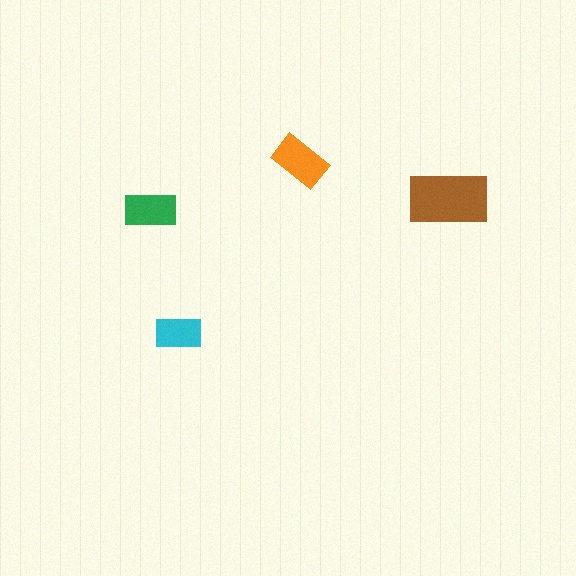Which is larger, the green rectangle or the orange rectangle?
The orange one.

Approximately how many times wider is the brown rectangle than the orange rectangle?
About 1.5 times wider.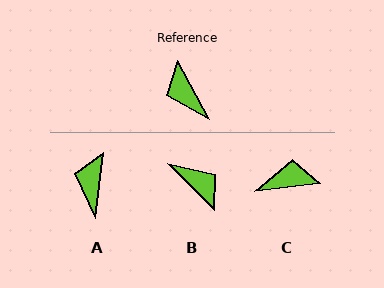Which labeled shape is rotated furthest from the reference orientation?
B, about 163 degrees away.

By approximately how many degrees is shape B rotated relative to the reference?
Approximately 163 degrees clockwise.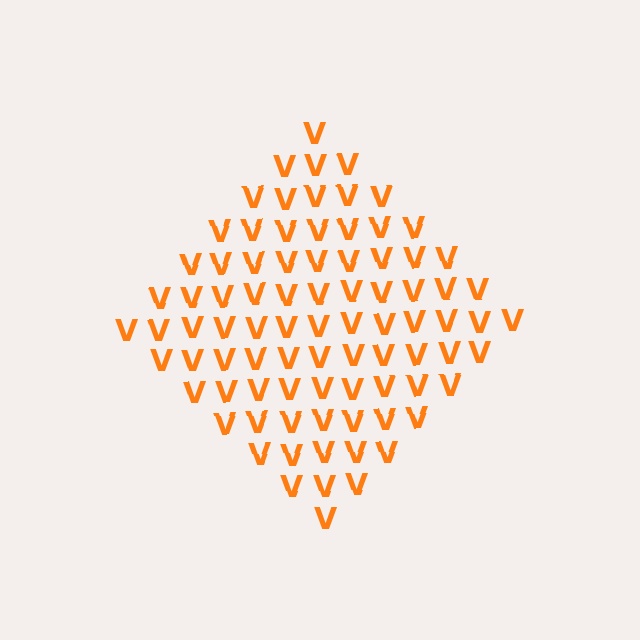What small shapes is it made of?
It is made of small letter V's.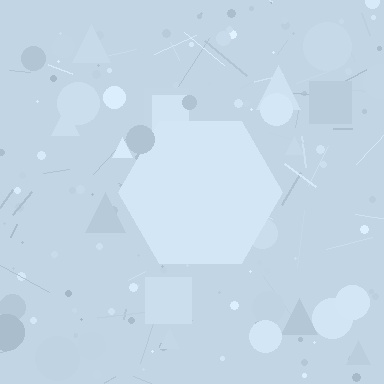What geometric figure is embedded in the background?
A hexagon is embedded in the background.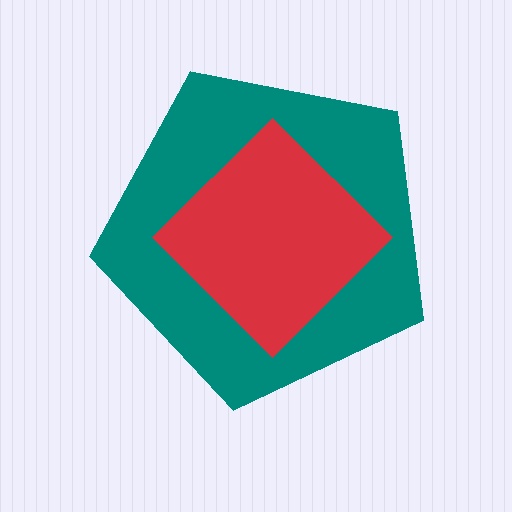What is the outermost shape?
The teal pentagon.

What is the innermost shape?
The red diamond.